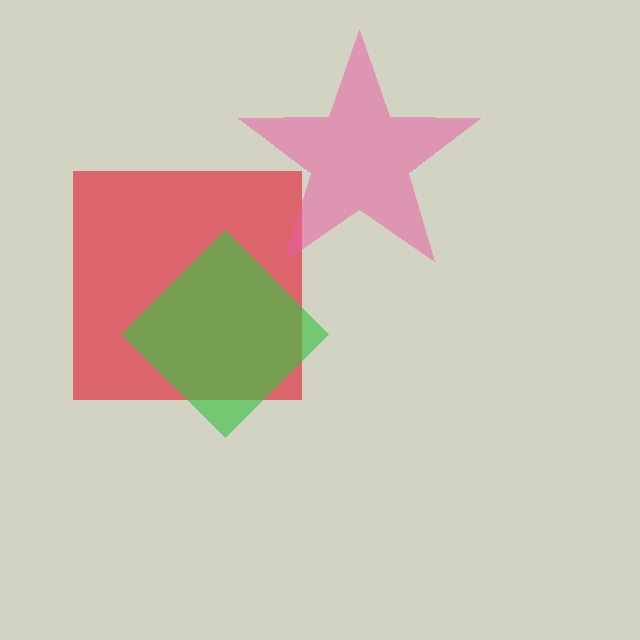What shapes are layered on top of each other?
The layered shapes are: a red square, a green diamond, a pink star.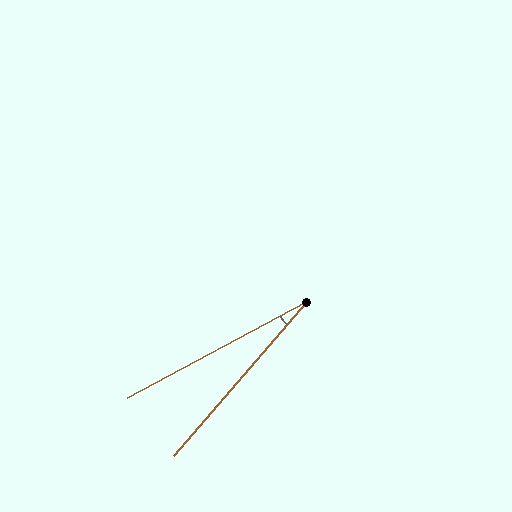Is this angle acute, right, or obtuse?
It is acute.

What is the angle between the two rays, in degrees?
Approximately 21 degrees.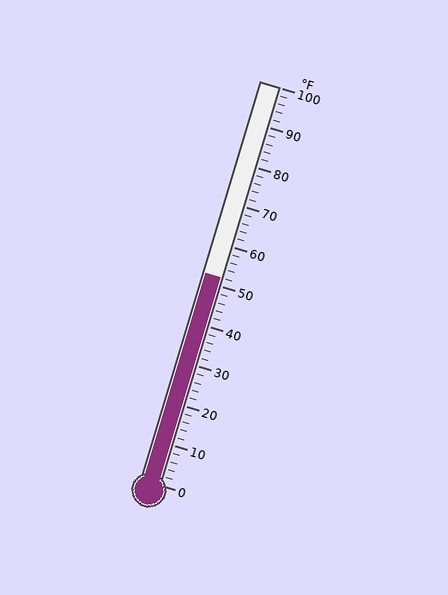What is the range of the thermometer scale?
The thermometer scale ranges from 0°F to 100°F.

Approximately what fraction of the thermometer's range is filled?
The thermometer is filled to approximately 50% of its range.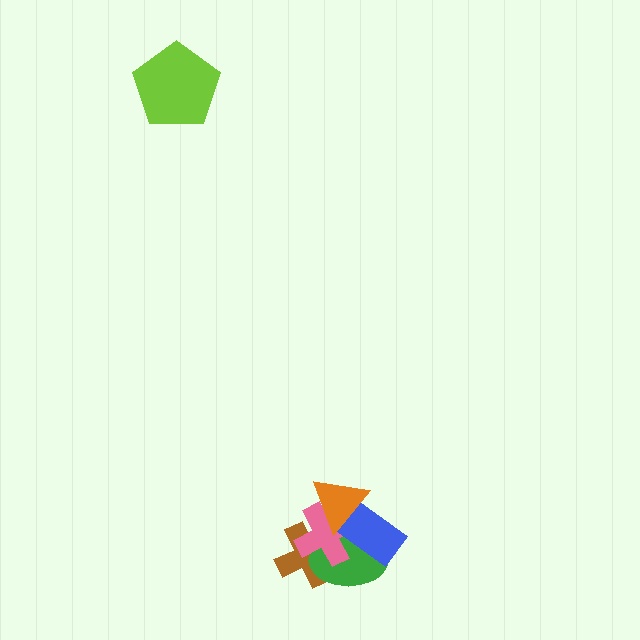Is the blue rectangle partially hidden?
Yes, it is partially covered by another shape.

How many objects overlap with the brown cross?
2 objects overlap with the brown cross.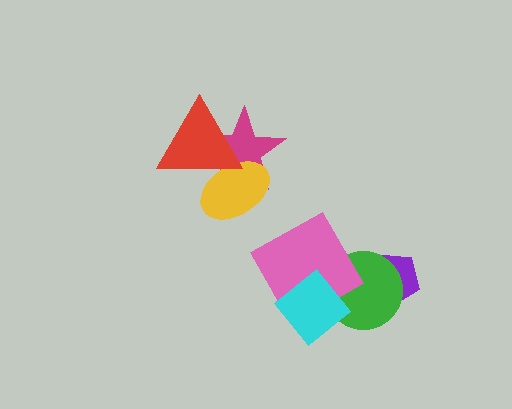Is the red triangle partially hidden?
No, no other shape covers it.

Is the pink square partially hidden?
Yes, it is partially covered by another shape.